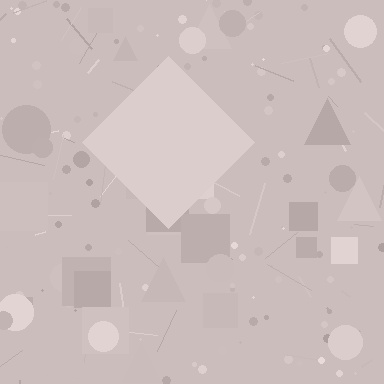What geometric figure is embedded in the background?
A diamond is embedded in the background.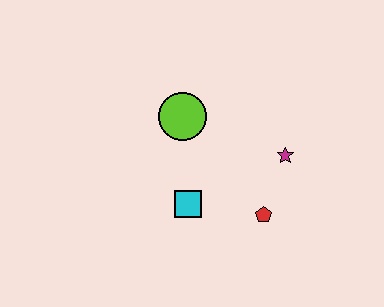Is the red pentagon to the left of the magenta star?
Yes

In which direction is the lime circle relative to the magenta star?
The lime circle is to the left of the magenta star.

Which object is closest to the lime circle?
The cyan square is closest to the lime circle.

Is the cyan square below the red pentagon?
No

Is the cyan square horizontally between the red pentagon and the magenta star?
No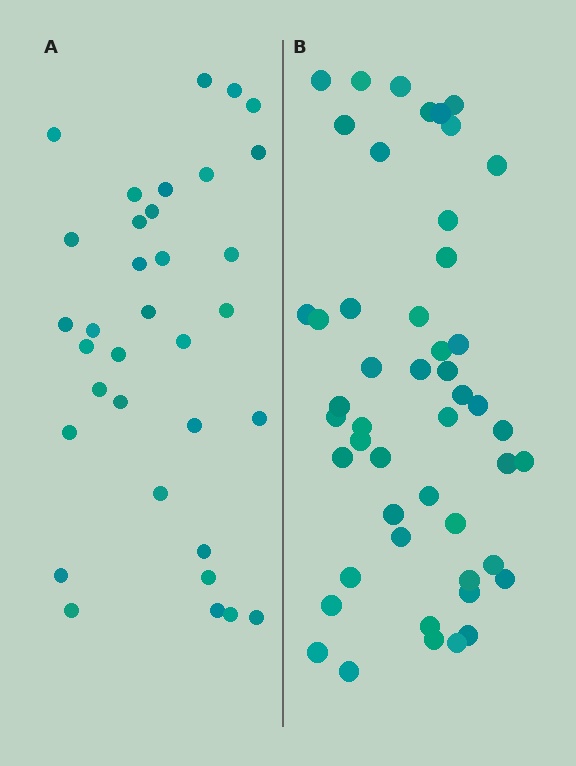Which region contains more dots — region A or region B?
Region B (the right region) has more dots.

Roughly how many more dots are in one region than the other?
Region B has approximately 15 more dots than region A.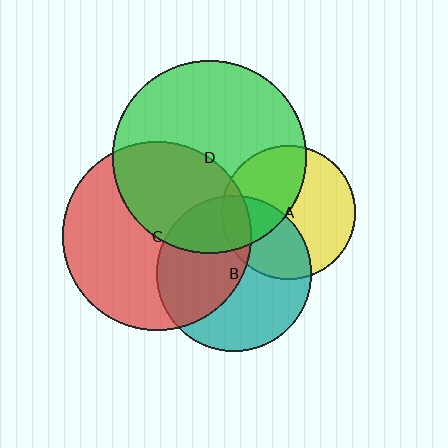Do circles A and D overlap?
Yes.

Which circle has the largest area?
Circle D (green).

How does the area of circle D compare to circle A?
Approximately 2.1 times.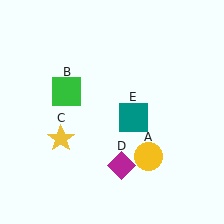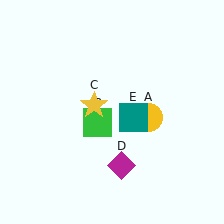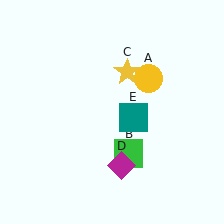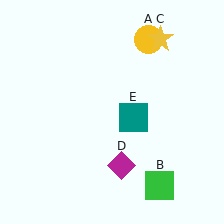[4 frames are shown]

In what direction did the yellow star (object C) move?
The yellow star (object C) moved up and to the right.